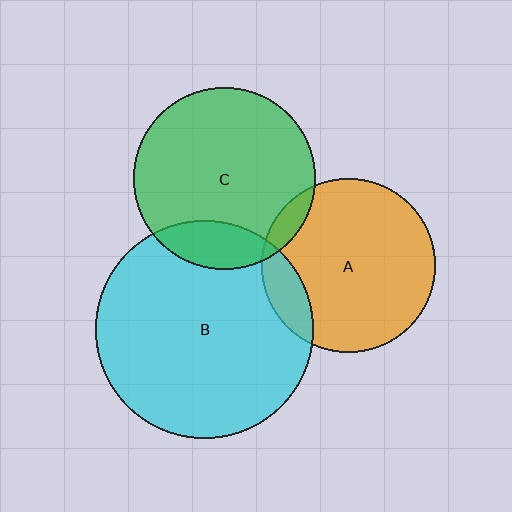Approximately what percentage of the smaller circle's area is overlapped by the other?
Approximately 15%.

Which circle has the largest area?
Circle B (cyan).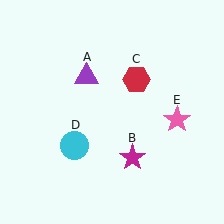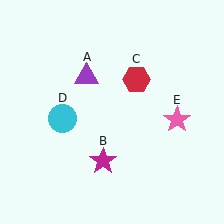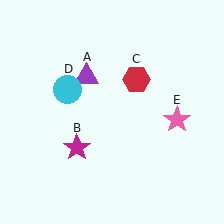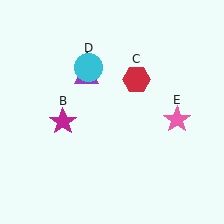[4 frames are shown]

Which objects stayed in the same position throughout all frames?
Purple triangle (object A) and red hexagon (object C) and pink star (object E) remained stationary.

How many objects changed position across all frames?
2 objects changed position: magenta star (object B), cyan circle (object D).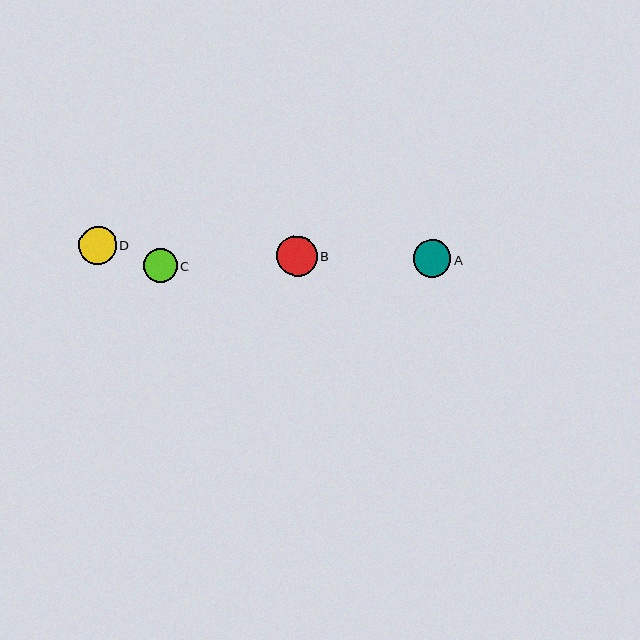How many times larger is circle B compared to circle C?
Circle B is approximately 1.2 times the size of circle C.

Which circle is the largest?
Circle B is the largest with a size of approximately 40 pixels.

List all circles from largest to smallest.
From largest to smallest: B, A, D, C.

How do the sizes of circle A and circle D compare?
Circle A and circle D are approximately the same size.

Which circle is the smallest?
Circle C is the smallest with a size of approximately 34 pixels.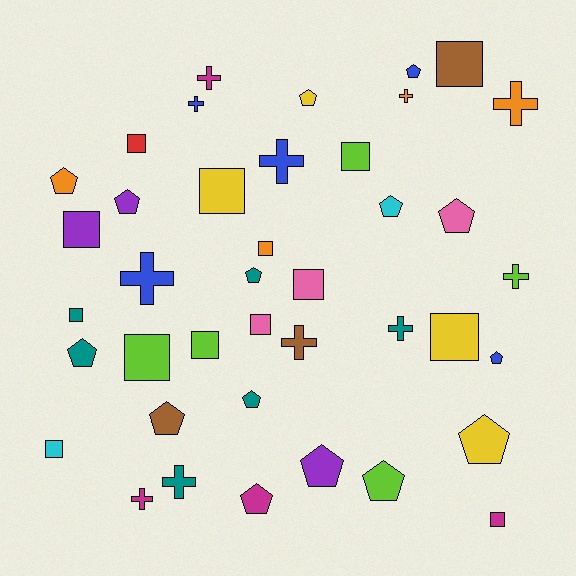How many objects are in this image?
There are 40 objects.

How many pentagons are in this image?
There are 15 pentagons.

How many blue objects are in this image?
There are 5 blue objects.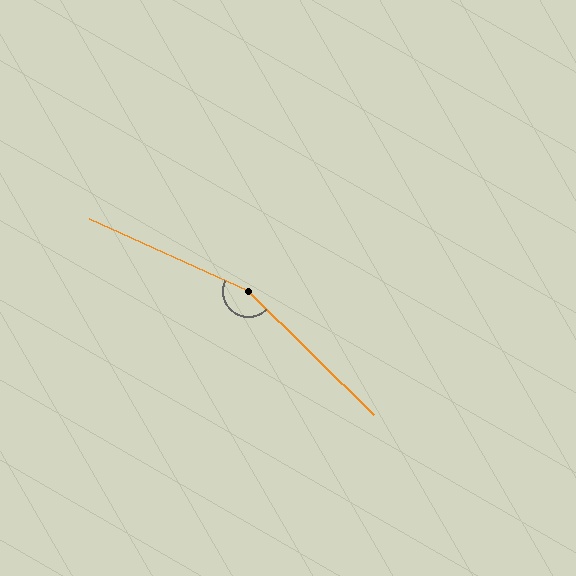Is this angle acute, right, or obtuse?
It is obtuse.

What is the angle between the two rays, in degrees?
Approximately 160 degrees.